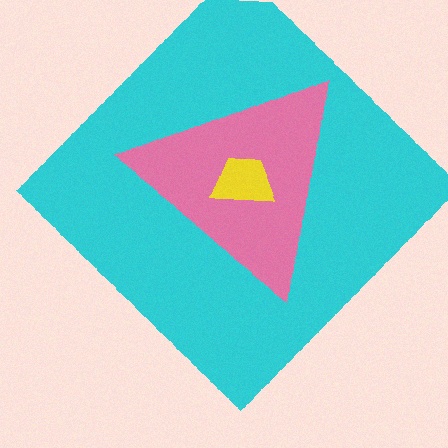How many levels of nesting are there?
3.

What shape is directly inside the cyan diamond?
The pink triangle.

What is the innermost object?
The yellow trapezoid.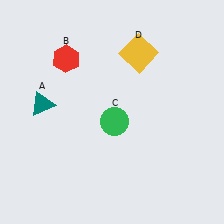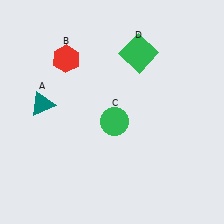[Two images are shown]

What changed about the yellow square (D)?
In Image 1, D is yellow. In Image 2, it changed to green.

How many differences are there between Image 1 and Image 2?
There is 1 difference between the two images.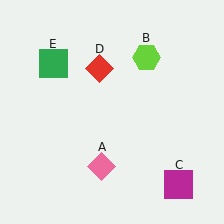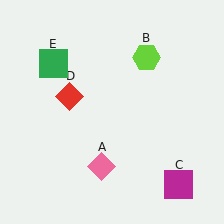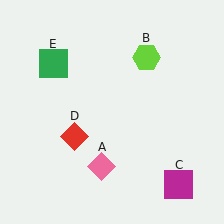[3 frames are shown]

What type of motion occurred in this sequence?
The red diamond (object D) rotated counterclockwise around the center of the scene.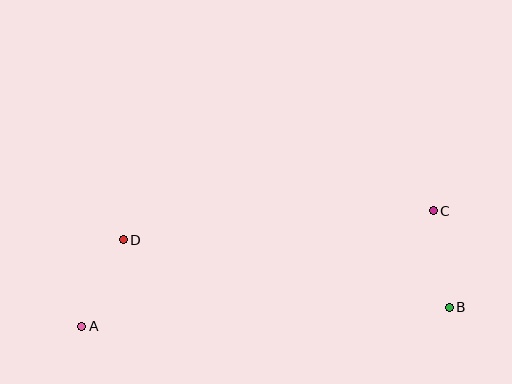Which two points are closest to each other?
Points A and D are closest to each other.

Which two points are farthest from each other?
Points A and C are farthest from each other.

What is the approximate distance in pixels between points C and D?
The distance between C and D is approximately 311 pixels.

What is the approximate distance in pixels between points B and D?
The distance between B and D is approximately 333 pixels.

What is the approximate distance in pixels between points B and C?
The distance between B and C is approximately 98 pixels.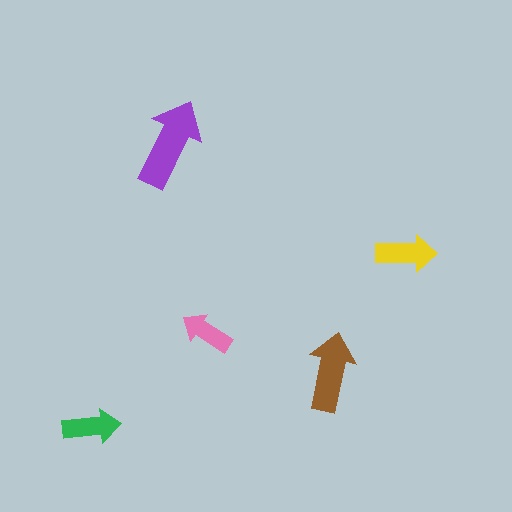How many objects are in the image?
There are 5 objects in the image.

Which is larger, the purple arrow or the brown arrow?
The purple one.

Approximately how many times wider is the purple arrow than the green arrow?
About 1.5 times wider.